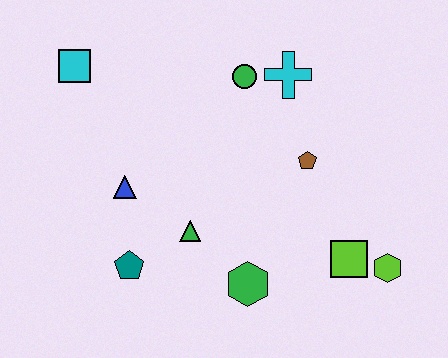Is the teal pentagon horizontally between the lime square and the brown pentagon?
No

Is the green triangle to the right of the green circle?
No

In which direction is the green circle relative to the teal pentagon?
The green circle is above the teal pentagon.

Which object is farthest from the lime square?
The cyan square is farthest from the lime square.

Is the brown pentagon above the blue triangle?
Yes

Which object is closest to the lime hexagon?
The lime square is closest to the lime hexagon.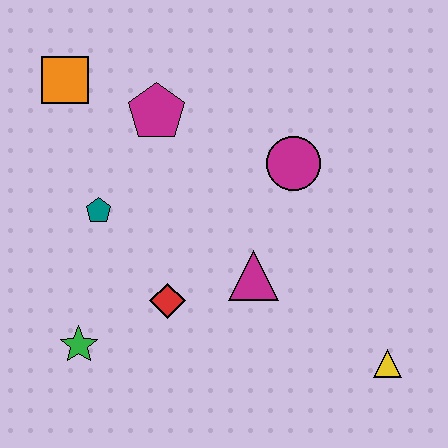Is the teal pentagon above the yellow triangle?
Yes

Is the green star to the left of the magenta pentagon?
Yes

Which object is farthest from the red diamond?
The orange square is farthest from the red diamond.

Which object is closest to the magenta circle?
The magenta triangle is closest to the magenta circle.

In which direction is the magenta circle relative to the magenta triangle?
The magenta circle is above the magenta triangle.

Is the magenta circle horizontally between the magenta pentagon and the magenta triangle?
No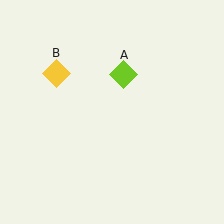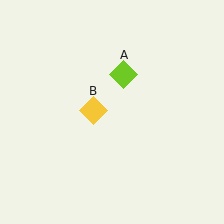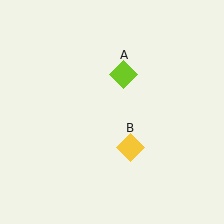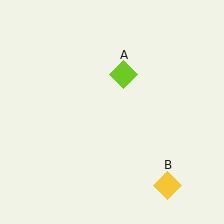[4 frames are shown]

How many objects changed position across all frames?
1 object changed position: yellow diamond (object B).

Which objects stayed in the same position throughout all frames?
Lime diamond (object A) remained stationary.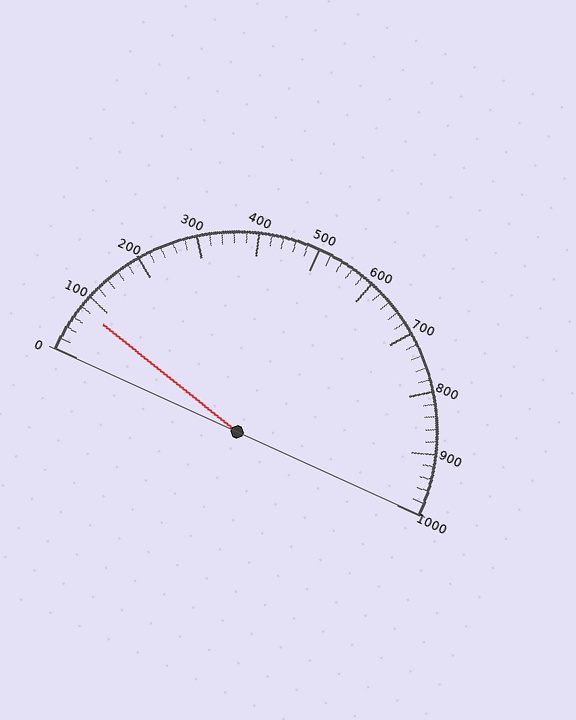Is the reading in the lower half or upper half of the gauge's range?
The reading is in the lower half of the range (0 to 1000).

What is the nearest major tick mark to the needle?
The nearest major tick mark is 100.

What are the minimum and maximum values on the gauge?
The gauge ranges from 0 to 1000.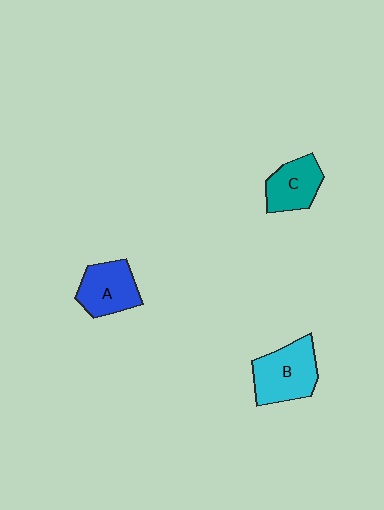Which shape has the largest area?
Shape B (cyan).